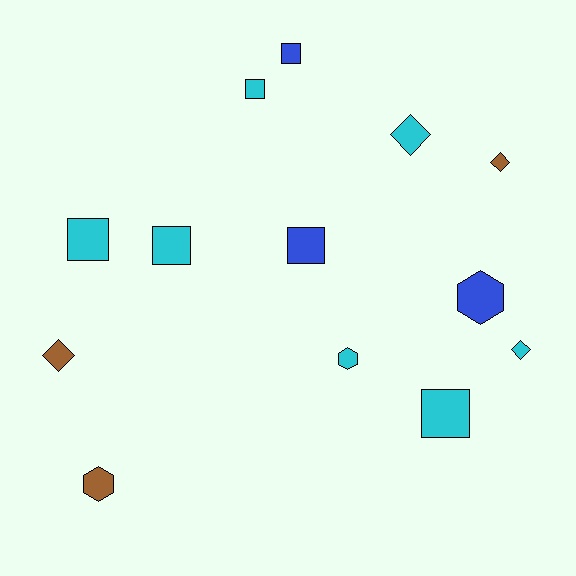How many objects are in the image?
There are 13 objects.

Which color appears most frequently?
Cyan, with 7 objects.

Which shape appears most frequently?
Square, with 6 objects.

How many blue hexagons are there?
There is 1 blue hexagon.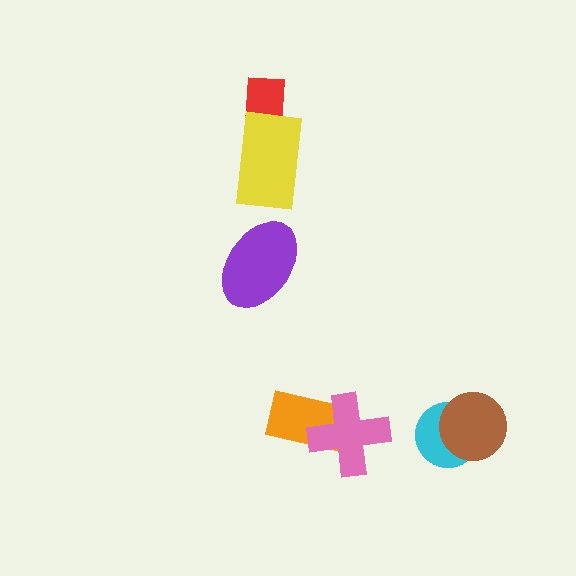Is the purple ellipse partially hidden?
No, no other shape covers it.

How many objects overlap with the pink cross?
1 object overlaps with the pink cross.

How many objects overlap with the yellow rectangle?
1 object overlaps with the yellow rectangle.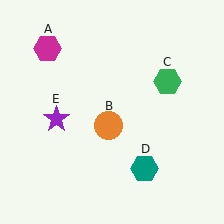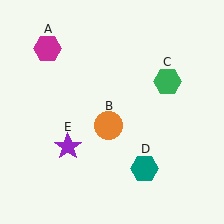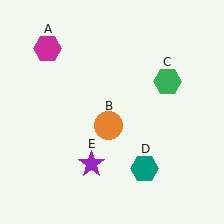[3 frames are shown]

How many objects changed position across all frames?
1 object changed position: purple star (object E).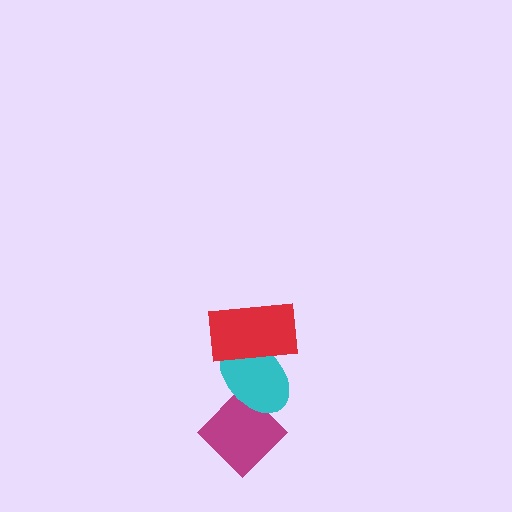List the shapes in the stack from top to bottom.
From top to bottom: the red rectangle, the cyan ellipse, the magenta diamond.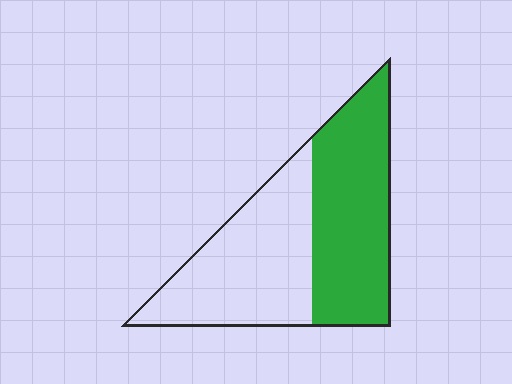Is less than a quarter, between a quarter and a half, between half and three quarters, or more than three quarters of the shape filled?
Between a quarter and a half.